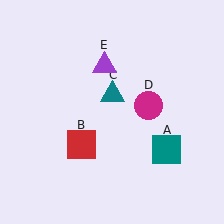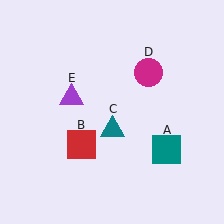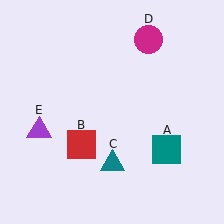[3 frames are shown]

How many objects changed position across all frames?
3 objects changed position: teal triangle (object C), magenta circle (object D), purple triangle (object E).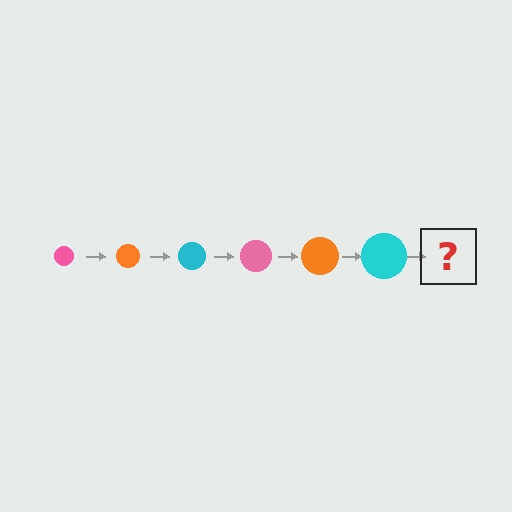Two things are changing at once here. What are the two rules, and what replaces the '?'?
The two rules are that the circle grows larger each step and the color cycles through pink, orange, and cyan. The '?' should be a pink circle, larger than the previous one.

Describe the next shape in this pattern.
It should be a pink circle, larger than the previous one.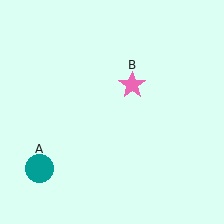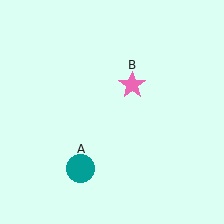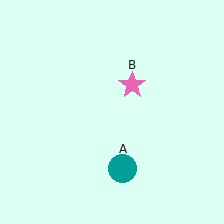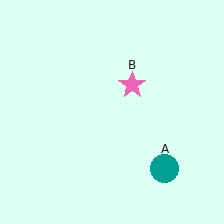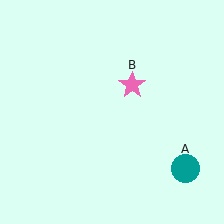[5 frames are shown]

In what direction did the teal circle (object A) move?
The teal circle (object A) moved right.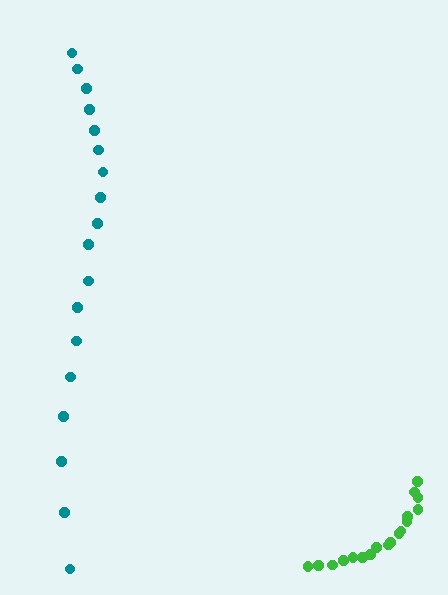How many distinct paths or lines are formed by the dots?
There are 2 distinct paths.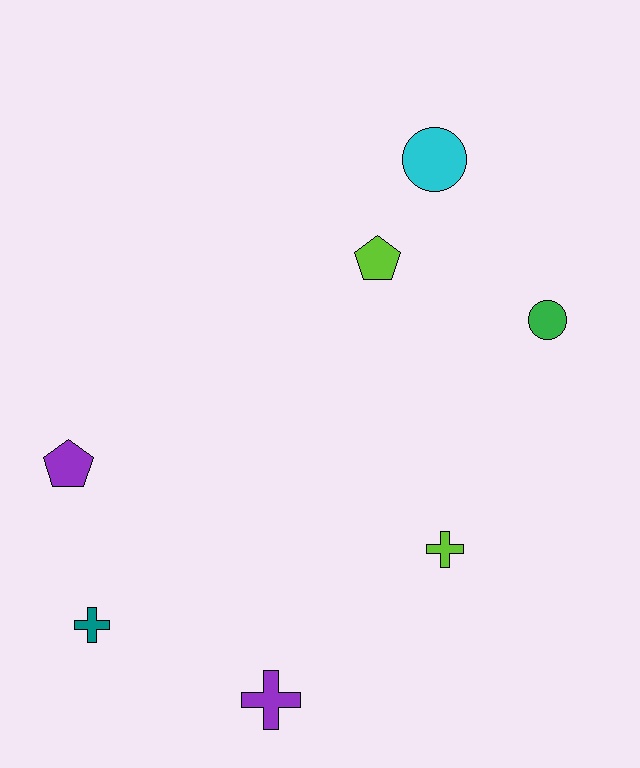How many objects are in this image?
There are 7 objects.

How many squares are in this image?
There are no squares.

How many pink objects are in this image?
There are no pink objects.